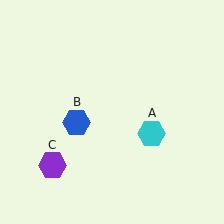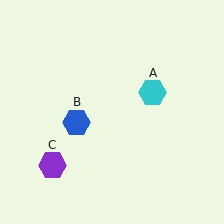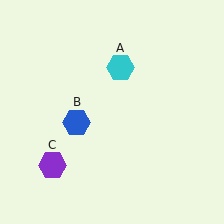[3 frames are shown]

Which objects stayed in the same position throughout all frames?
Blue hexagon (object B) and purple hexagon (object C) remained stationary.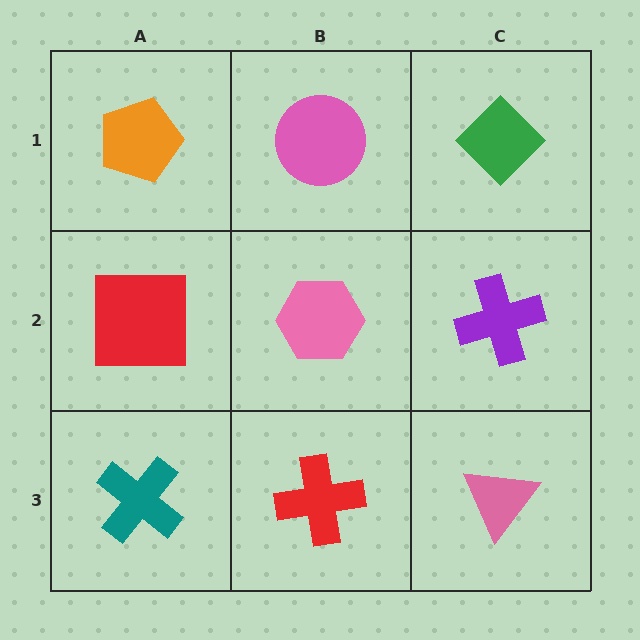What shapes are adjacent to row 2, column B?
A pink circle (row 1, column B), a red cross (row 3, column B), a red square (row 2, column A), a purple cross (row 2, column C).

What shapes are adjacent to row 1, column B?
A pink hexagon (row 2, column B), an orange pentagon (row 1, column A), a green diamond (row 1, column C).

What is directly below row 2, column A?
A teal cross.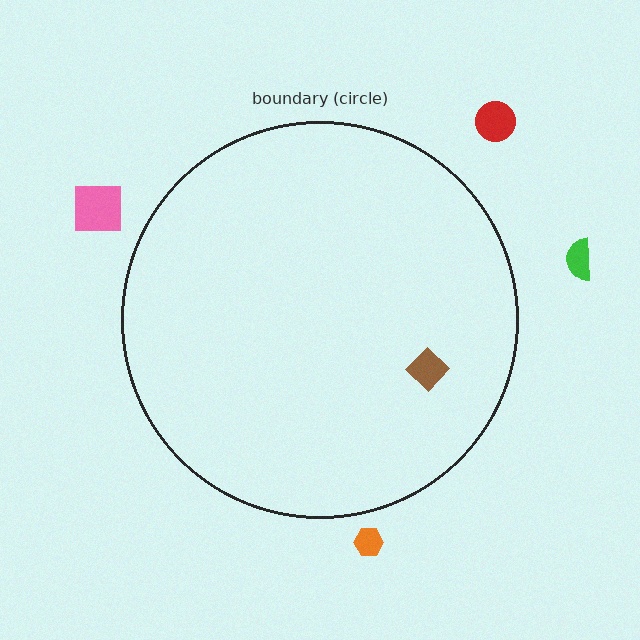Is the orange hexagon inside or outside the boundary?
Outside.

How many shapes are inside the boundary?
1 inside, 4 outside.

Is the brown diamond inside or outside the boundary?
Inside.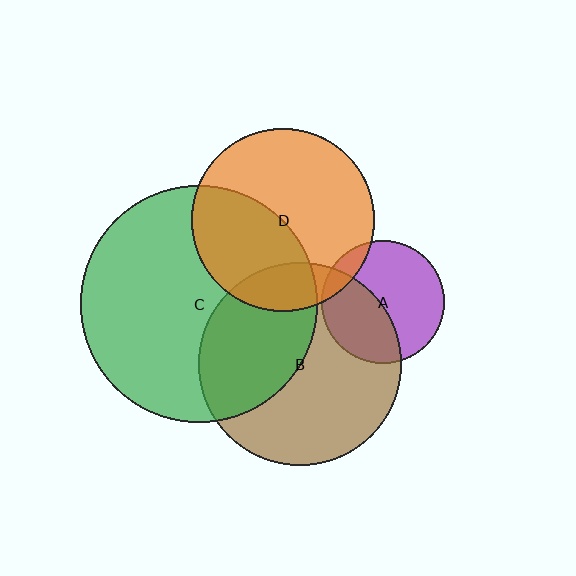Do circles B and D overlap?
Yes.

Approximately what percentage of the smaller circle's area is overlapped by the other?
Approximately 15%.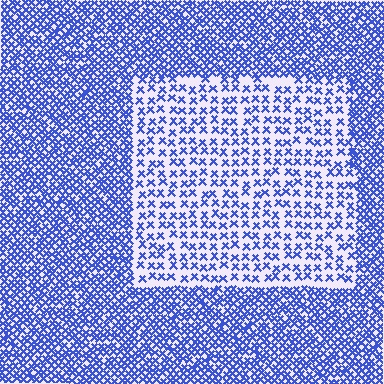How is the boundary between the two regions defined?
The boundary is defined by a change in element density (approximately 2.2x ratio). All elements are the same color, size, and shape.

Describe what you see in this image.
The image contains small blue elements arranged at two different densities. A rectangle-shaped region is visible where the elements are less densely packed than the surrounding area.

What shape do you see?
I see a rectangle.